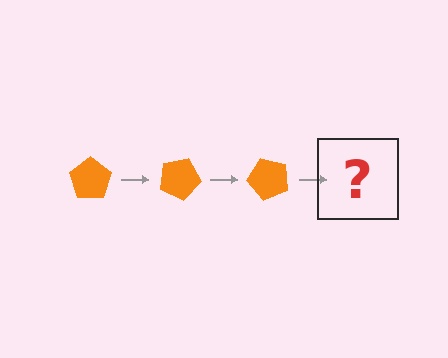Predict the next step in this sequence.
The next step is an orange pentagon rotated 75 degrees.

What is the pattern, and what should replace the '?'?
The pattern is that the pentagon rotates 25 degrees each step. The '?' should be an orange pentagon rotated 75 degrees.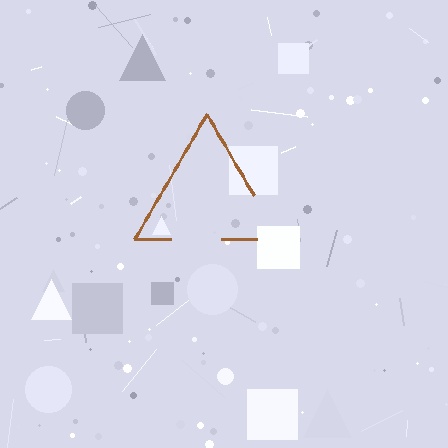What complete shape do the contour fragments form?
The contour fragments form a triangle.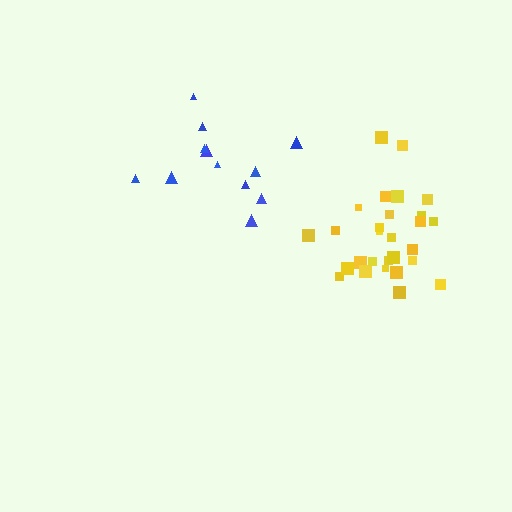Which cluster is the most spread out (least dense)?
Blue.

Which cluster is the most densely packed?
Yellow.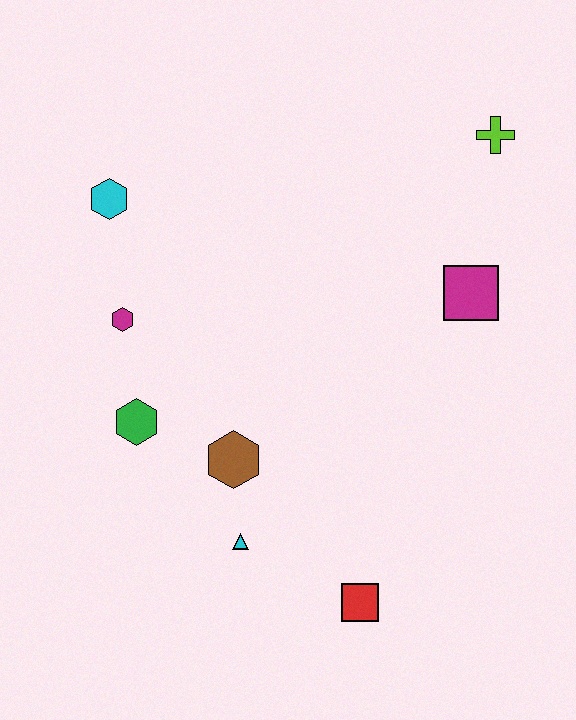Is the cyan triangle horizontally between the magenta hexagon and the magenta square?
Yes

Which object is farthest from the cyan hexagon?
The red square is farthest from the cyan hexagon.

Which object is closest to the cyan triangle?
The brown hexagon is closest to the cyan triangle.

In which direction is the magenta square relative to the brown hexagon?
The magenta square is to the right of the brown hexagon.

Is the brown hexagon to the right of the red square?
No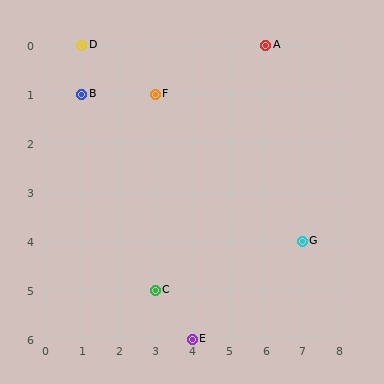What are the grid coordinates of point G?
Point G is at grid coordinates (7, 4).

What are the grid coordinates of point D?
Point D is at grid coordinates (1, 0).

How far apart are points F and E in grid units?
Points F and E are 1 column and 5 rows apart (about 5.1 grid units diagonally).